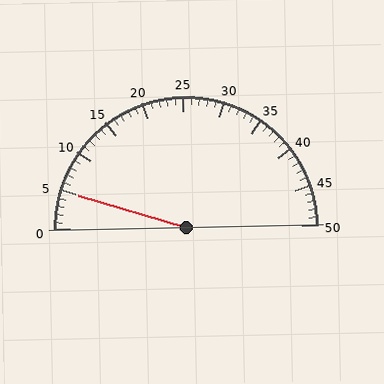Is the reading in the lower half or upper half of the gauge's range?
The reading is in the lower half of the range (0 to 50).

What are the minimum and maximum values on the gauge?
The gauge ranges from 0 to 50.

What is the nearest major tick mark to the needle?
The nearest major tick mark is 5.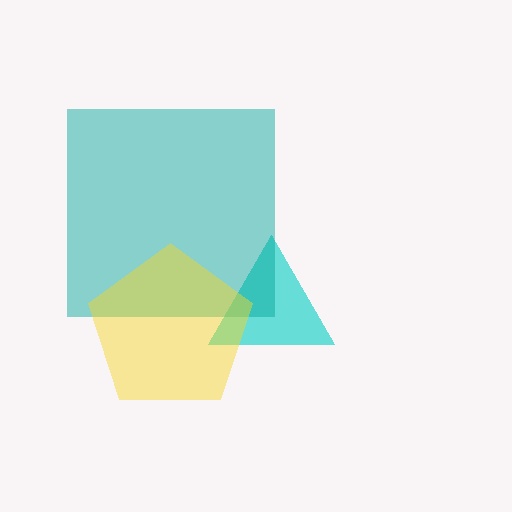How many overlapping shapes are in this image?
There are 3 overlapping shapes in the image.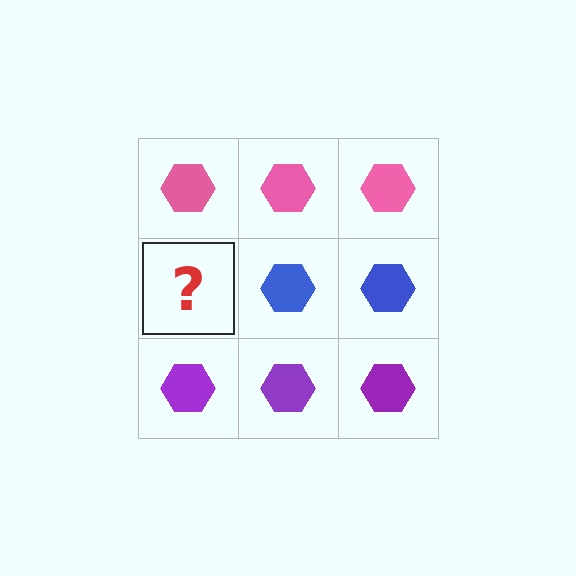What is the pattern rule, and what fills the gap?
The rule is that each row has a consistent color. The gap should be filled with a blue hexagon.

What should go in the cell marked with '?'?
The missing cell should contain a blue hexagon.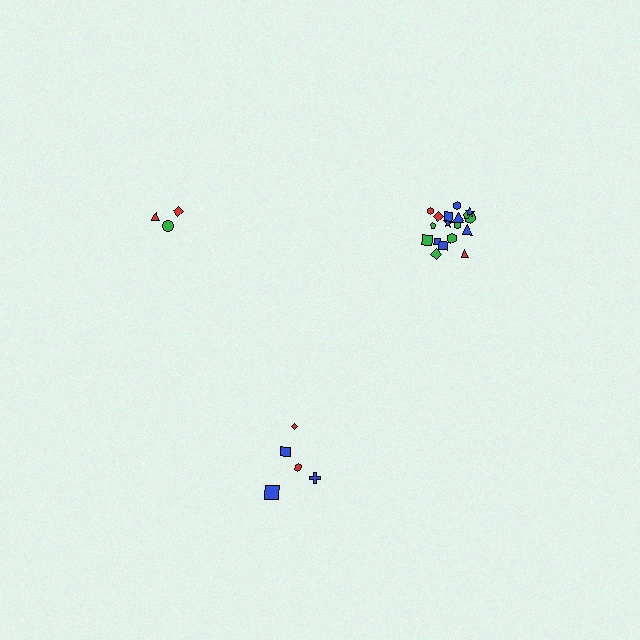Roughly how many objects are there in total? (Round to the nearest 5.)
Roughly 25 objects in total.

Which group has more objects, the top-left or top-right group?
The top-right group.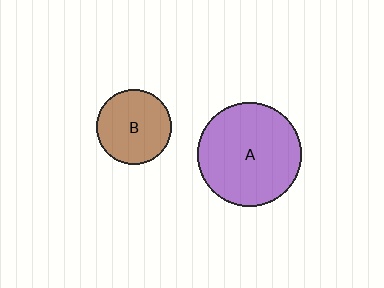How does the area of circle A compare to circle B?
Approximately 2.0 times.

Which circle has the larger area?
Circle A (purple).